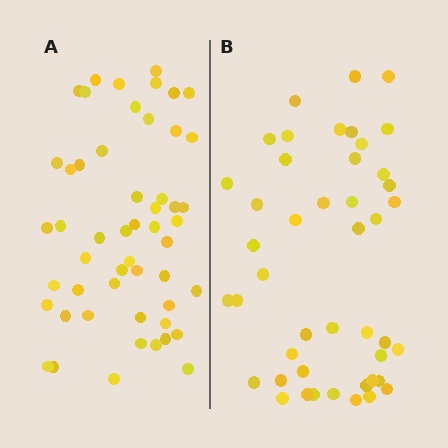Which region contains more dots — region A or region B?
Region A (the left region) has more dots.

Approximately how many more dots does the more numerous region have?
Region A has roughly 8 or so more dots than region B.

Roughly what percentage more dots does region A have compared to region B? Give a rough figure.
About 15% more.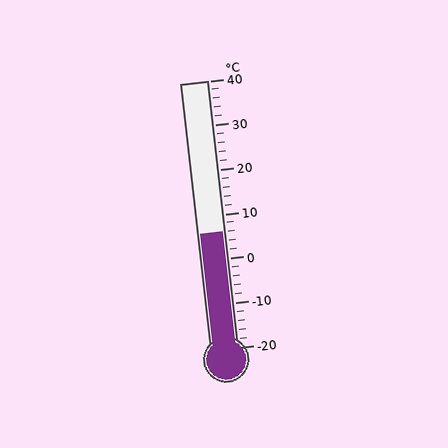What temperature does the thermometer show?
The thermometer shows approximately 6°C.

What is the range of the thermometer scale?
The thermometer scale ranges from -20°C to 40°C.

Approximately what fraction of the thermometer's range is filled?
The thermometer is filled to approximately 45% of its range.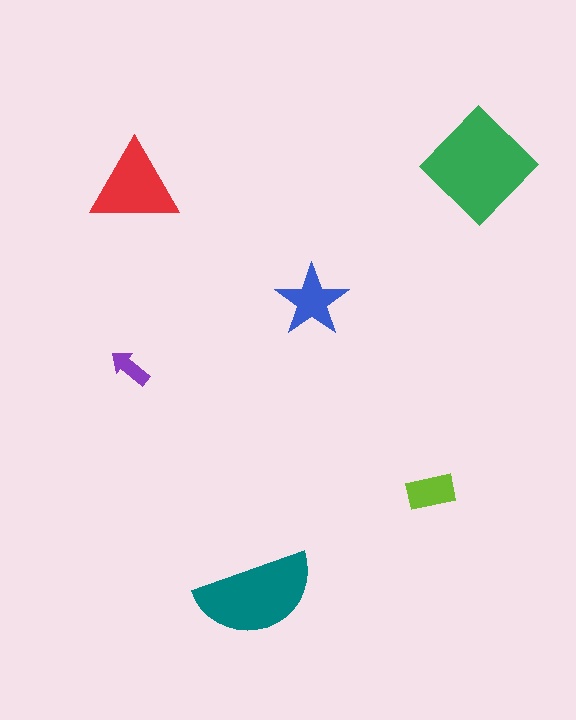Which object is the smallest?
The purple arrow.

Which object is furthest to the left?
The purple arrow is leftmost.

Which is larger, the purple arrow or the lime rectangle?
The lime rectangle.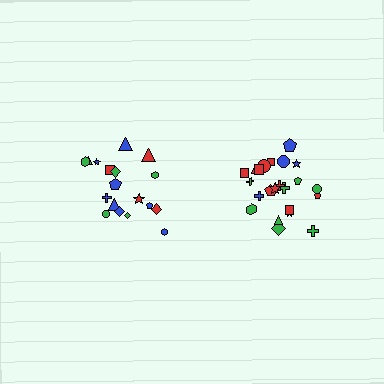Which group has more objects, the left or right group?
The right group.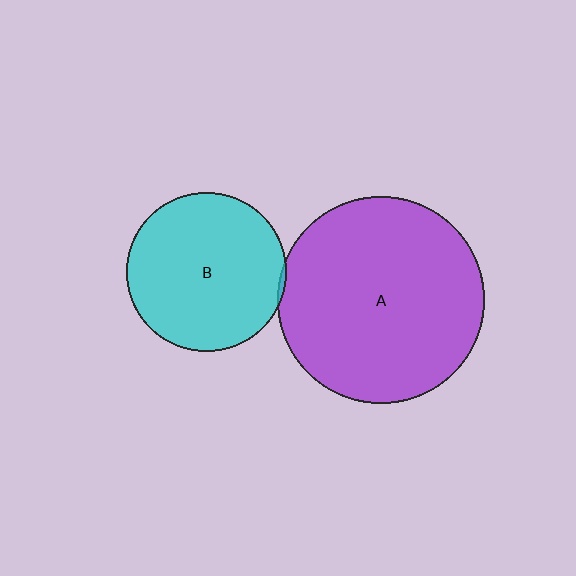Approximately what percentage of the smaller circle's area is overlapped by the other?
Approximately 5%.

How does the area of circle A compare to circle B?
Approximately 1.7 times.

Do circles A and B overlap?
Yes.